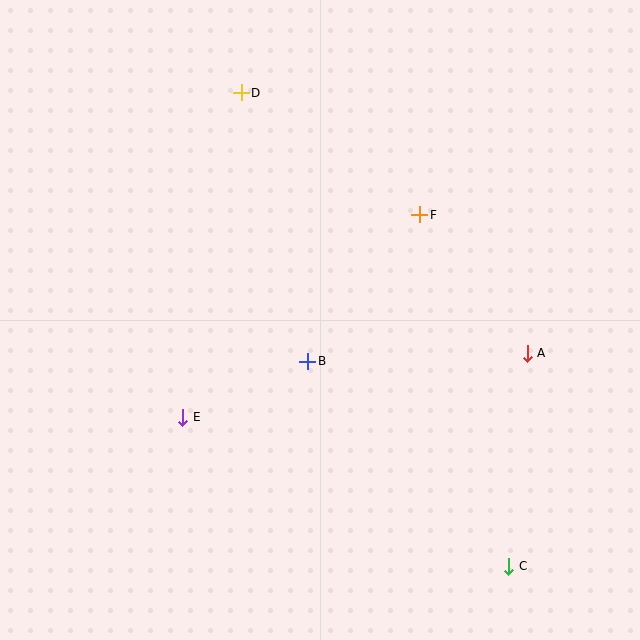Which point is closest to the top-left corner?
Point D is closest to the top-left corner.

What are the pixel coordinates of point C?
Point C is at (509, 566).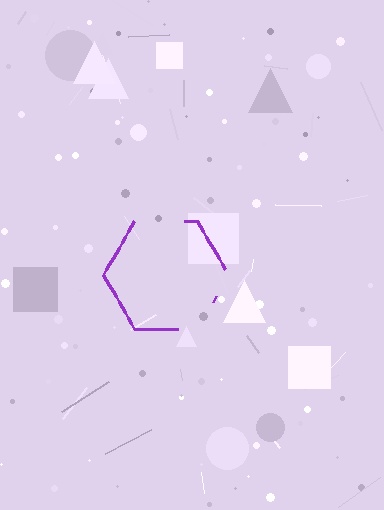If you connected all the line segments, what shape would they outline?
They would outline a hexagon.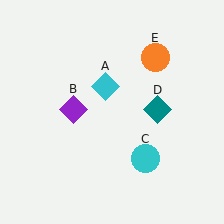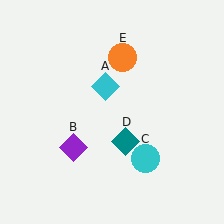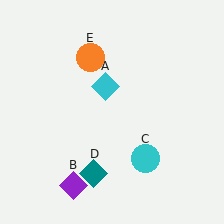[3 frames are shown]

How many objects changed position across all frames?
3 objects changed position: purple diamond (object B), teal diamond (object D), orange circle (object E).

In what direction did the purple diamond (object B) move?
The purple diamond (object B) moved down.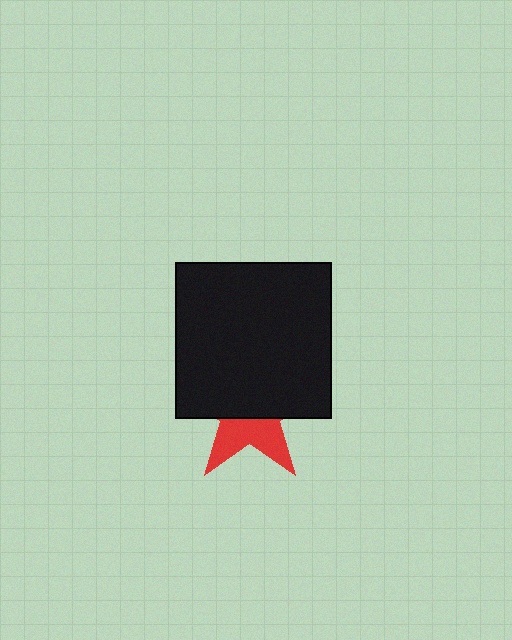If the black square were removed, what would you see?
You would see the complete red star.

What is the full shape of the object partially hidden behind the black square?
The partially hidden object is a red star.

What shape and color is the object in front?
The object in front is a black square.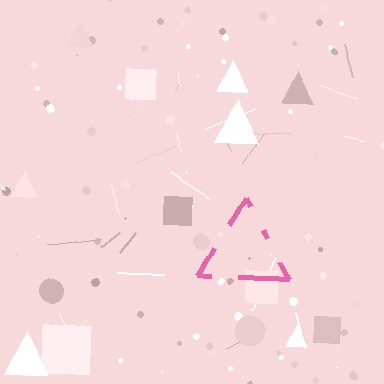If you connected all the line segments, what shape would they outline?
They would outline a triangle.